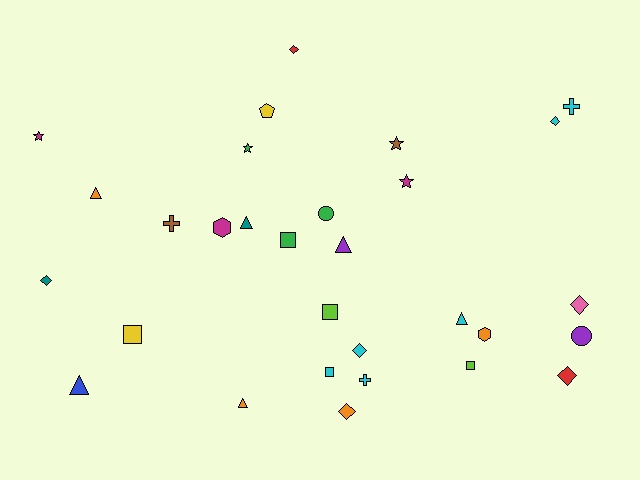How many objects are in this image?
There are 30 objects.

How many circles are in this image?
There are 2 circles.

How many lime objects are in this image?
There are 2 lime objects.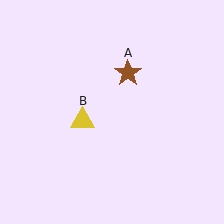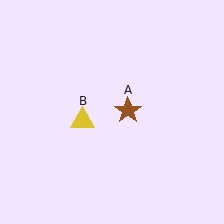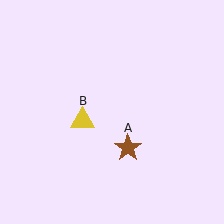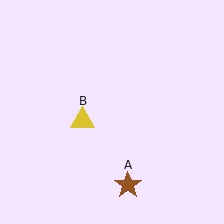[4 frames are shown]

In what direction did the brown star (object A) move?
The brown star (object A) moved down.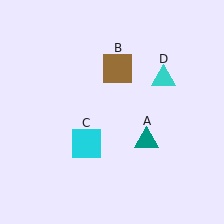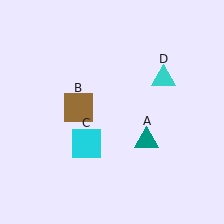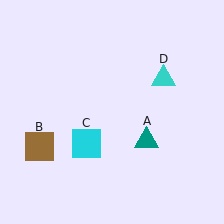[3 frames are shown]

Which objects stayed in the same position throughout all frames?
Teal triangle (object A) and cyan square (object C) and cyan triangle (object D) remained stationary.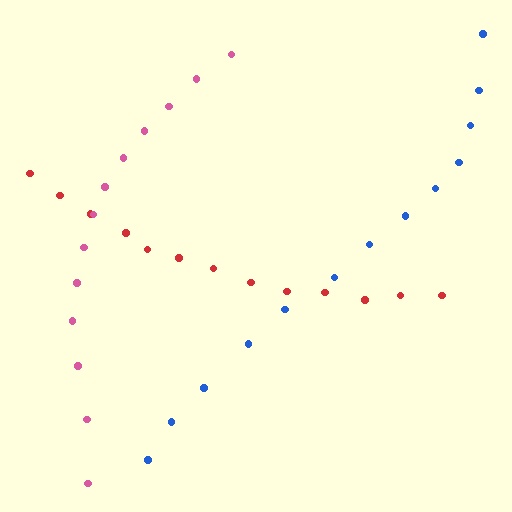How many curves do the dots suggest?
There are 3 distinct paths.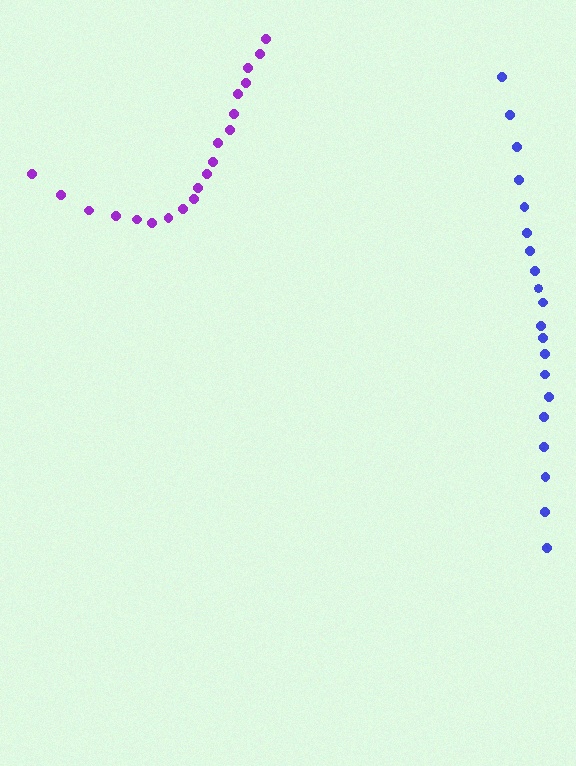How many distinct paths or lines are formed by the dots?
There are 2 distinct paths.